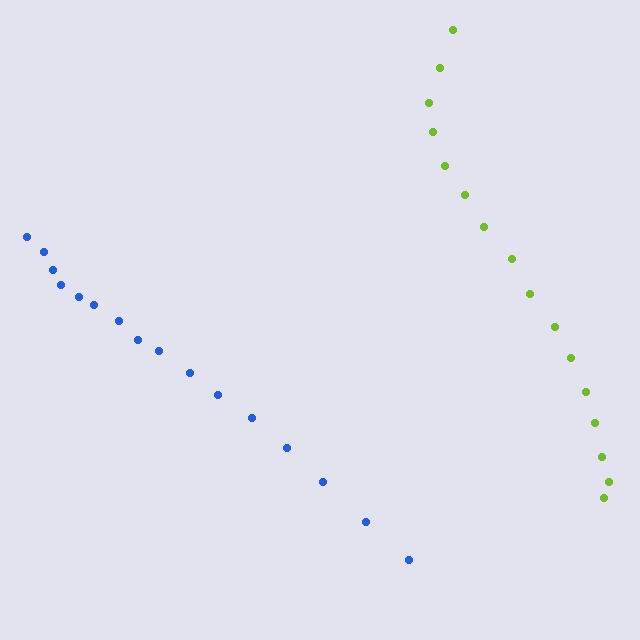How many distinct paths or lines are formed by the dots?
There are 2 distinct paths.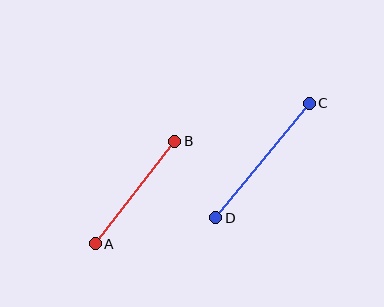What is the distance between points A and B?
The distance is approximately 130 pixels.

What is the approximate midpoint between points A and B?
The midpoint is at approximately (135, 192) pixels.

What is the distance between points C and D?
The distance is approximately 148 pixels.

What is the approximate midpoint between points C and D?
The midpoint is at approximately (263, 160) pixels.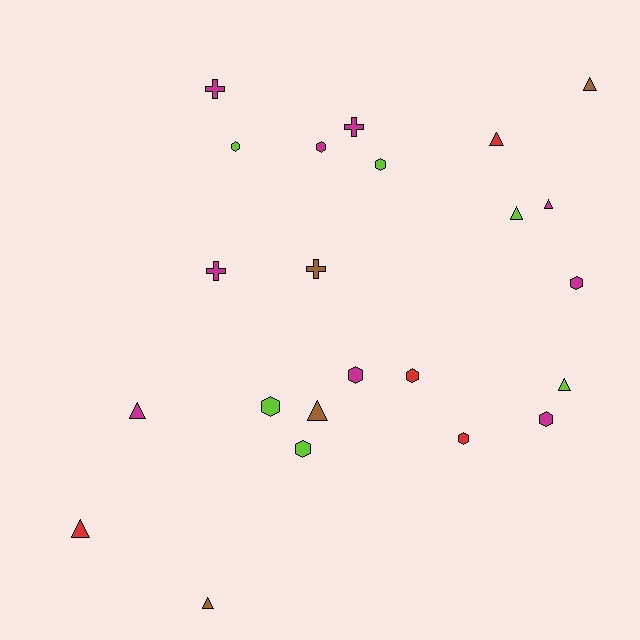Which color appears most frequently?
Magenta, with 9 objects.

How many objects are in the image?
There are 23 objects.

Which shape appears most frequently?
Hexagon, with 10 objects.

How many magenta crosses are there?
There are 3 magenta crosses.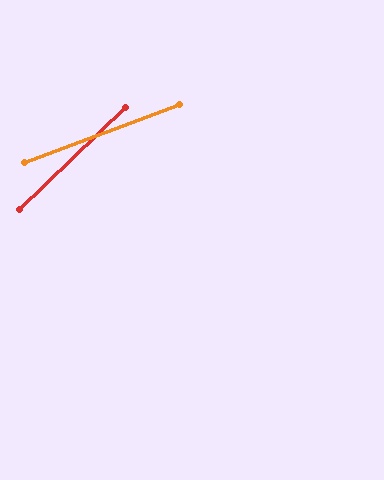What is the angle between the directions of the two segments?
Approximately 23 degrees.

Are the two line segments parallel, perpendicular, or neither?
Neither parallel nor perpendicular — they differ by about 23°.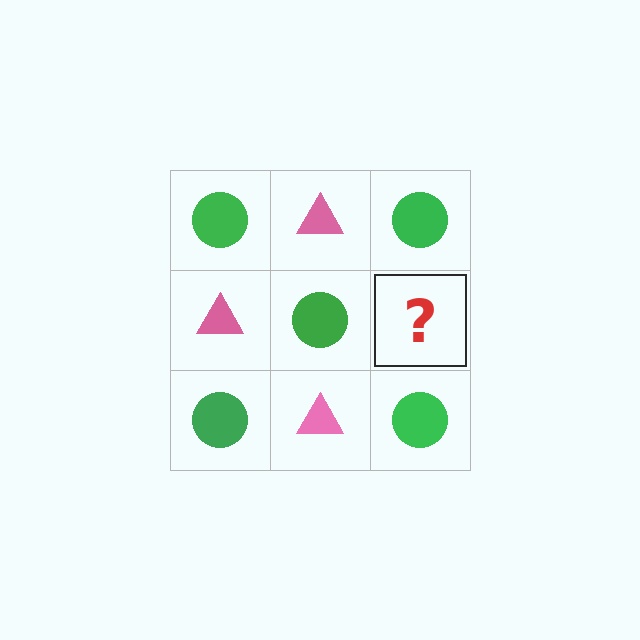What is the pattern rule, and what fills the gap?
The rule is that it alternates green circle and pink triangle in a checkerboard pattern. The gap should be filled with a pink triangle.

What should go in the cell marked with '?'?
The missing cell should contain a pink triangle.